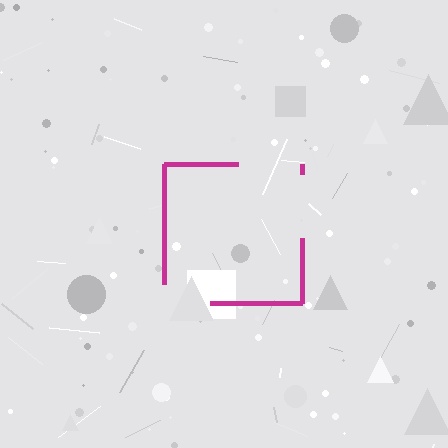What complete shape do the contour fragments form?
The contour fragments form a square.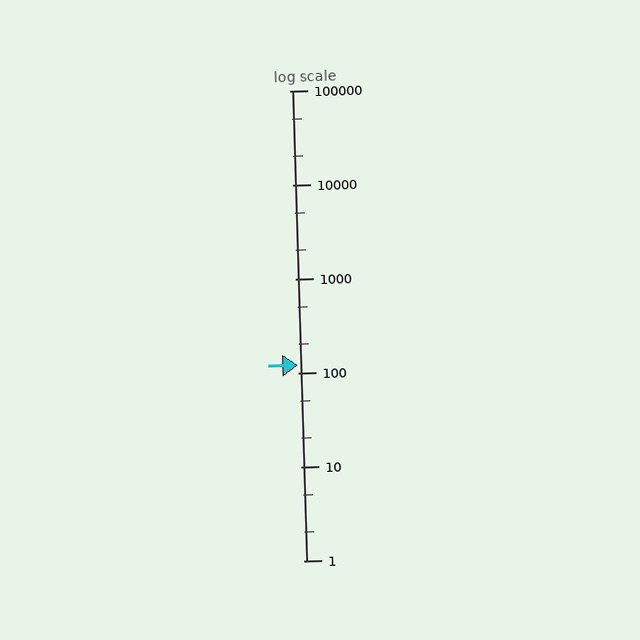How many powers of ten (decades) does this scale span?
The scale spans 5 decades, from 1 to 100000.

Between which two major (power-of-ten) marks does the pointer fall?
The pointer is between 100 and 1000.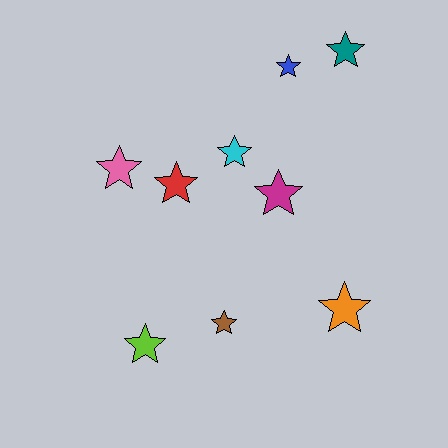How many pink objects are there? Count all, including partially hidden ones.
There is 1 pink object.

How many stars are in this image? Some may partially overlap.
There are 9 stars.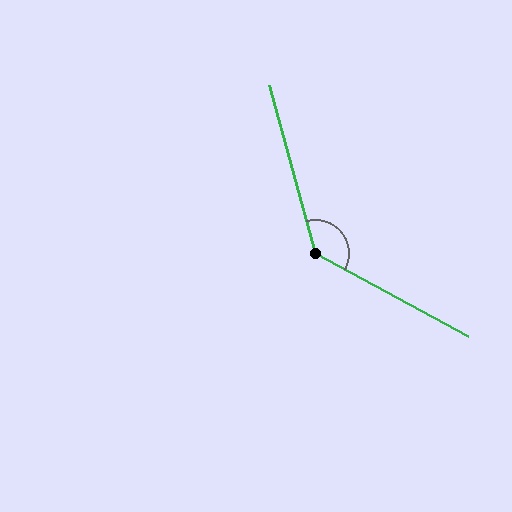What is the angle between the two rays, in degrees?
Approximately 134 degrees.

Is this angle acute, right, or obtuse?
It is obtuse.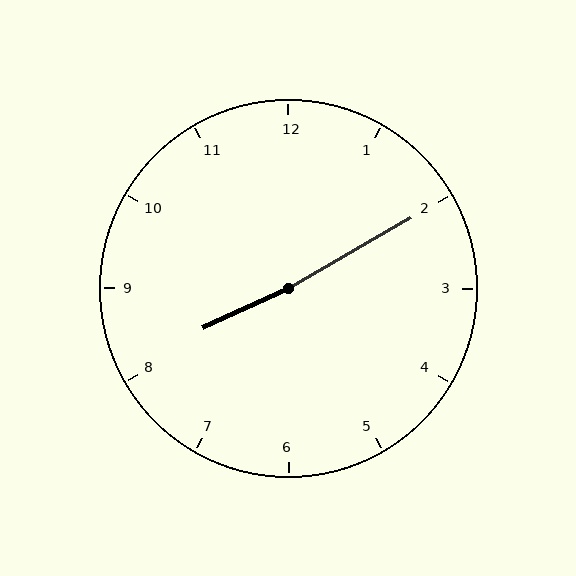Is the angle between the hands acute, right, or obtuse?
It is obtuse.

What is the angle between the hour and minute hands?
Approximately 175 degrees.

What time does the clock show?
8:10.